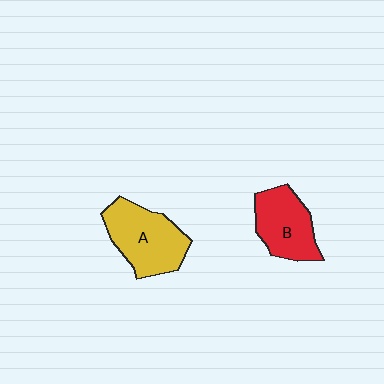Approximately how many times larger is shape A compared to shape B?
Approximately 1.2 times.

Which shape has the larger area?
Shape A (yellow).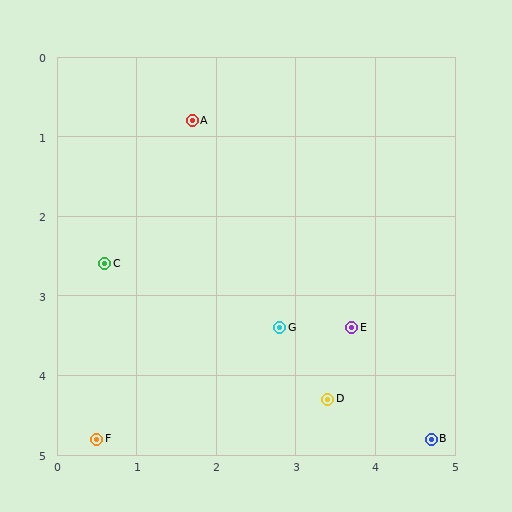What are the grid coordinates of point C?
Point C is at approximately (0.6, 2.6).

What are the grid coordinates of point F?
Point F is at approximately (0.5, 4.8).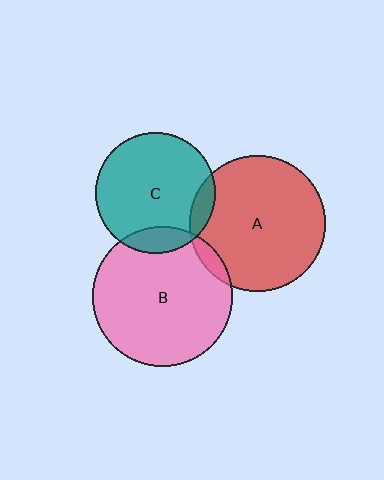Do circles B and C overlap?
Yes.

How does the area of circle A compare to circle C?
Approximately 1.3 times.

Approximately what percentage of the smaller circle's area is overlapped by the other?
Approximately 10%.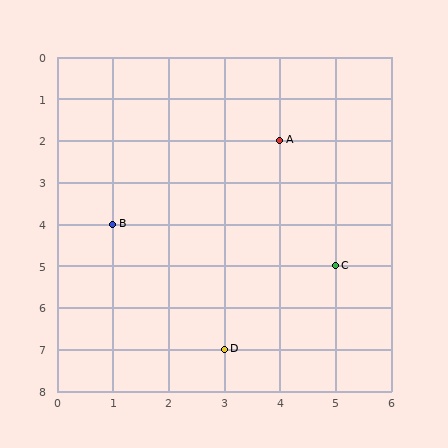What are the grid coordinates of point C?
Point C is at grid coordinates (5, 5).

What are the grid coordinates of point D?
Point D is at grid coordinates (3, 7).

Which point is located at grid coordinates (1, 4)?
Point B is at (1, 4).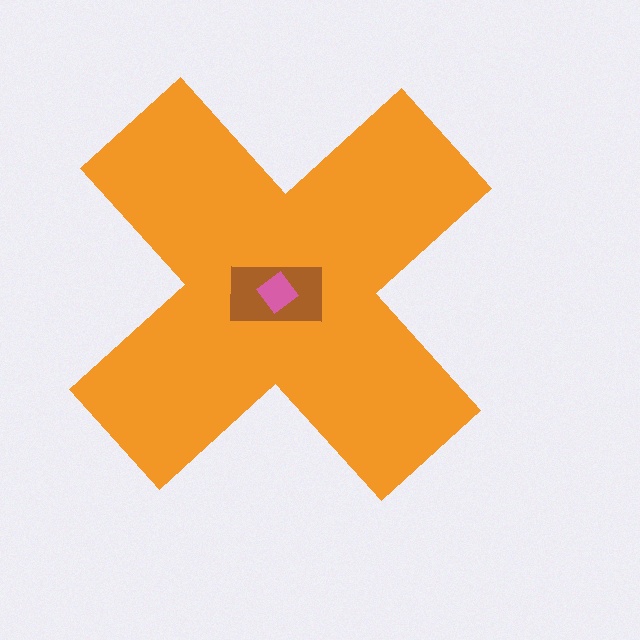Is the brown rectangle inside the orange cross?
Yes.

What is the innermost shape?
The pink diamond.